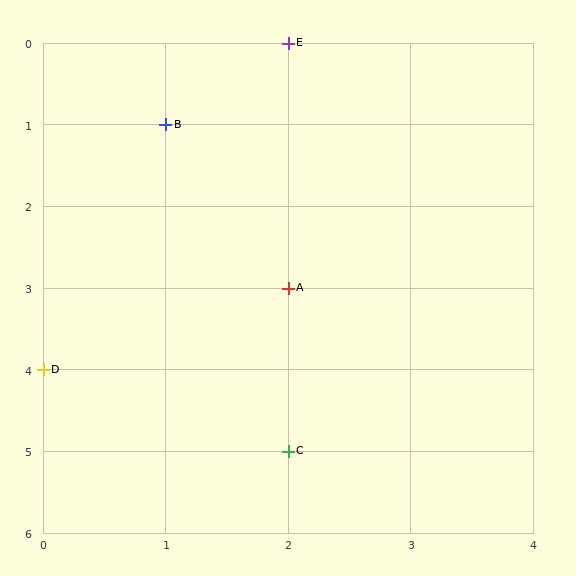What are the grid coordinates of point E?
Point E is at grid coordinates (2, 0).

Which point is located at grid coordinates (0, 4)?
Point D is at (0, 4).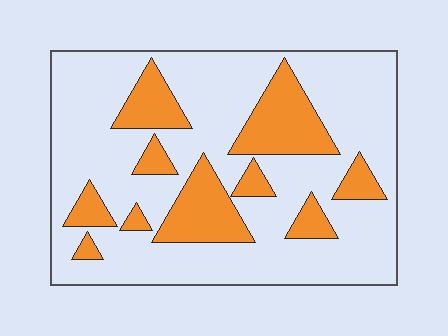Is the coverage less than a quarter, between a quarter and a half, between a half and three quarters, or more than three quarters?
Between a quarter and a half.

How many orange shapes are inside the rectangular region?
10.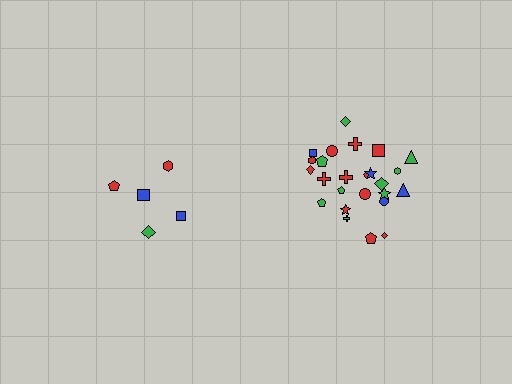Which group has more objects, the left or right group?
The right group.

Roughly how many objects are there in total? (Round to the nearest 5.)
Roughly 30 objects in total.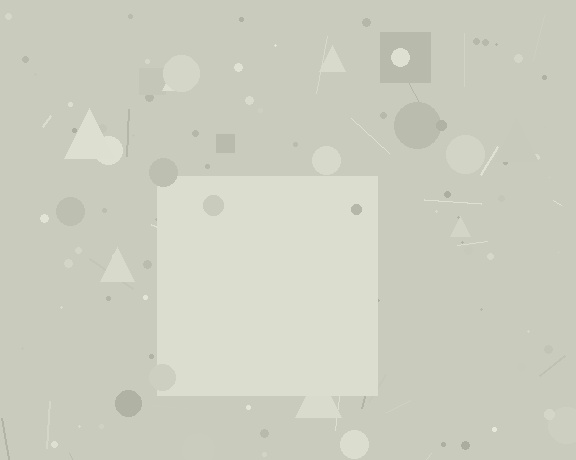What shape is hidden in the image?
A square is hidden in the image.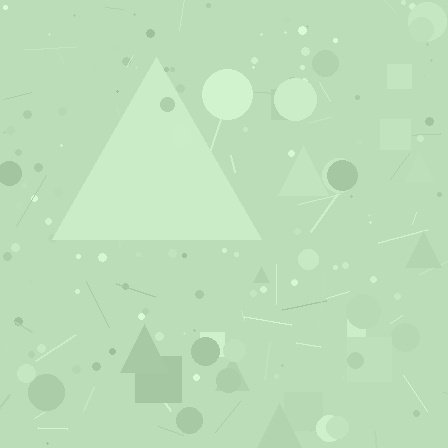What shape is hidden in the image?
A triangle is hidden in the image.